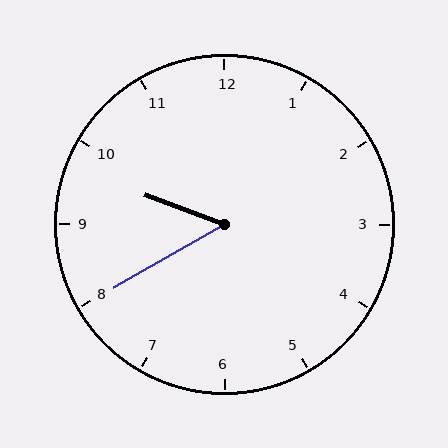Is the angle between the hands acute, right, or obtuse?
It is acute.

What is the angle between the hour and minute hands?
Approximately 50 degrees.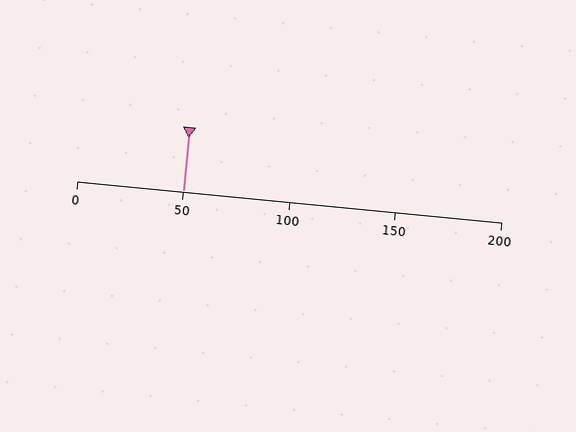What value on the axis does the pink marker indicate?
The marker indicates approximately 50.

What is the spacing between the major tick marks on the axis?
The major ticks are spaced 50 apart.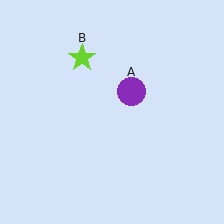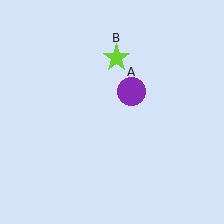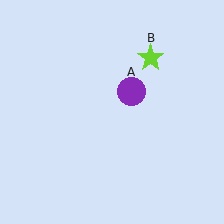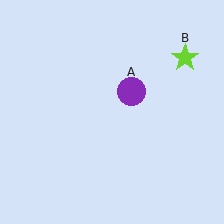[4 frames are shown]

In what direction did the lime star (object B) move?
The lime star (object B) moved right.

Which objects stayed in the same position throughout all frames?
Purple circle (object A) remained stationary.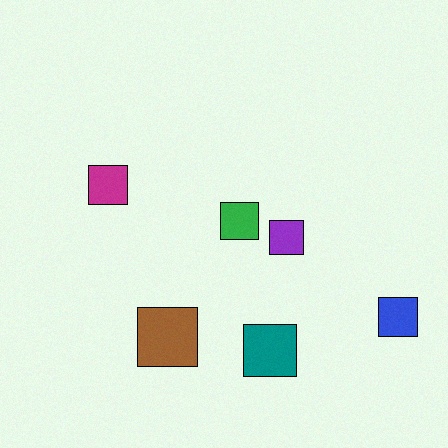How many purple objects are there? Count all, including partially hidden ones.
There is 1 purple object.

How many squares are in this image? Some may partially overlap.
There are 6 squares.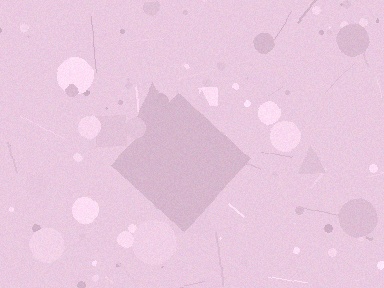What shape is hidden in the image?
A diamond is hidden in the image.